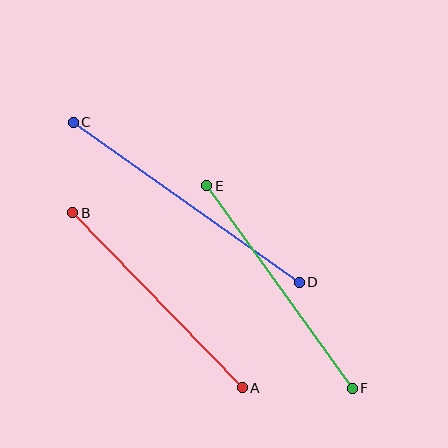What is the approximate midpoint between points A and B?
The midpoint is at approximately (158, 300) pixels.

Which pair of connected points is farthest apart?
Points C and D are farthest apart.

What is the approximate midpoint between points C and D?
The midpoint is at approximately (186, 202) pixels.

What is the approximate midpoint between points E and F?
The midpoint is at approximately (279, 287) pixels.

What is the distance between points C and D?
The distance is approximately 277 pixels.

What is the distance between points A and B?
The distance is approximately 243 pixels.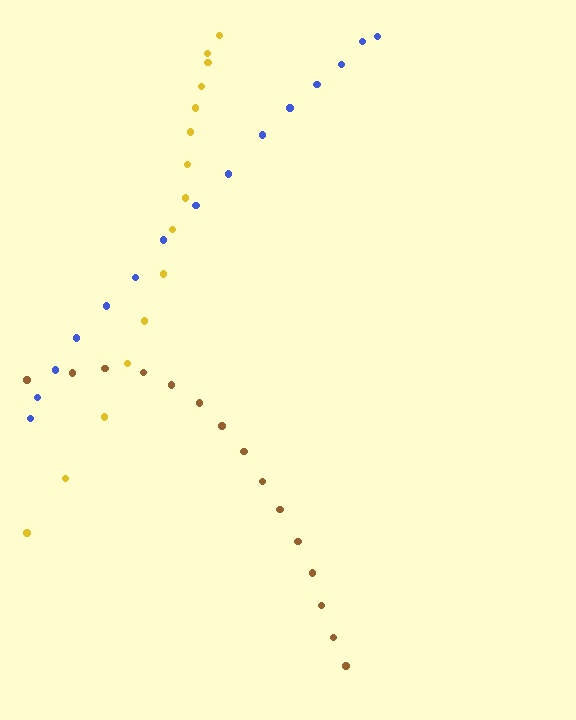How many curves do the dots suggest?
There are 3 distinct paths.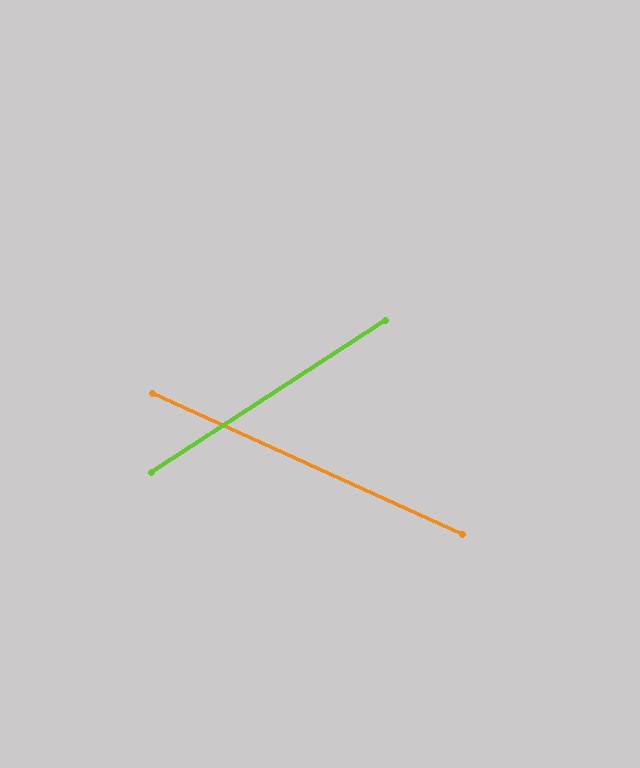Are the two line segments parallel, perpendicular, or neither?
Neither parallel nor perpendicular — they differ by about 58°.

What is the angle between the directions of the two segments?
Approximately 58 degrees.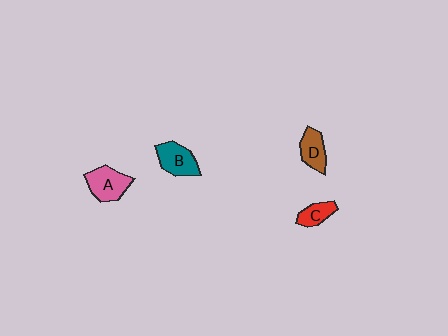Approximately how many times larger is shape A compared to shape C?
Approximately 1.7 times.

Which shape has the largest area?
Shape A (pink).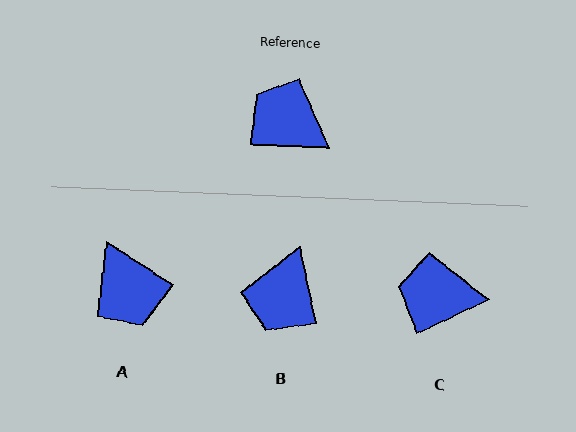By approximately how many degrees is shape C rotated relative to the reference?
Approximately 28 degrees counter-clockwise.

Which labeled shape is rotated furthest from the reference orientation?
A, about 150 degrees away.